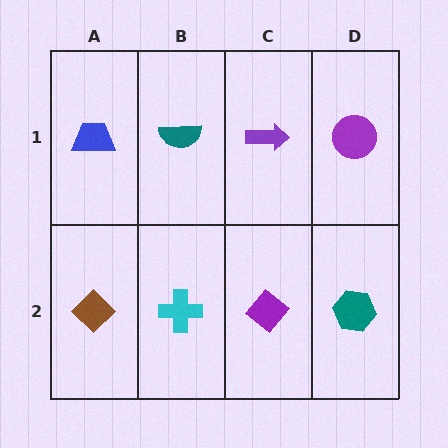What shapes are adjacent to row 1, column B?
A cyan cross (row 2, column B), a blue trapezoid (row 1, column A), a purple arrow (row 1, column C).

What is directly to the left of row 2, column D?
A purple diamond.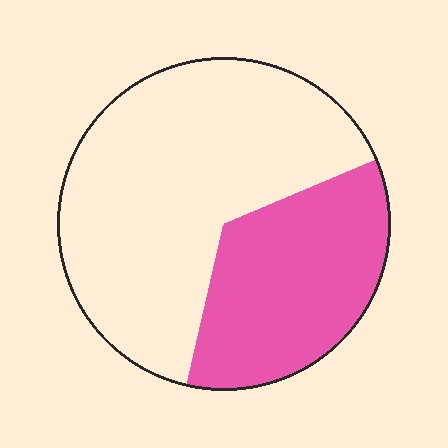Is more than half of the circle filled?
No.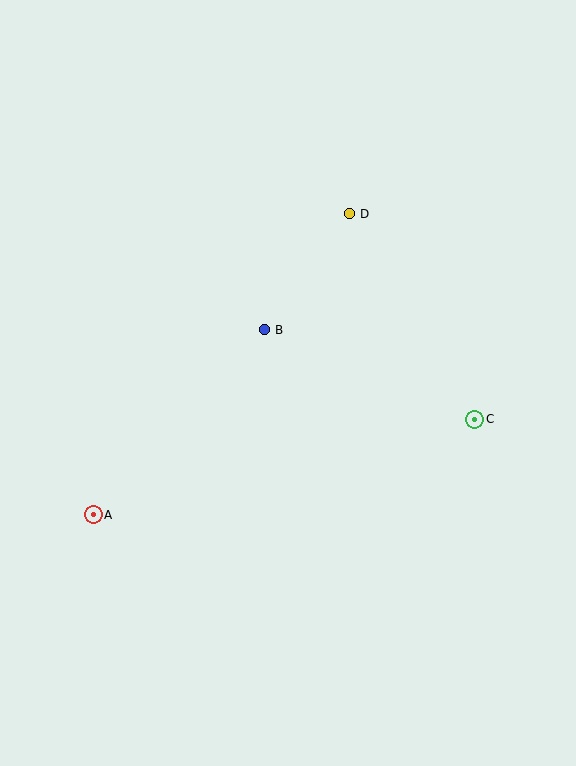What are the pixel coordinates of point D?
Point D is at (349, 214).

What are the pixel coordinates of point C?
Point C is at (475, 419).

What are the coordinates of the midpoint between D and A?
The midpoint between D and A is at (221, 364).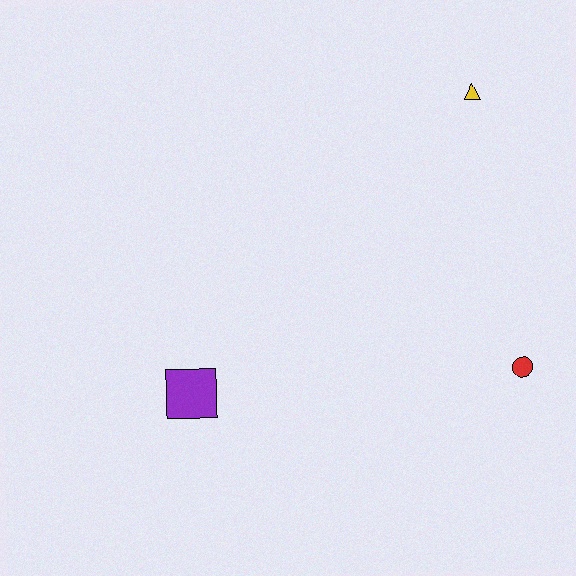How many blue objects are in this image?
There are no blue objects.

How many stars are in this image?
There are no stars.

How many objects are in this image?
There are 3 objects.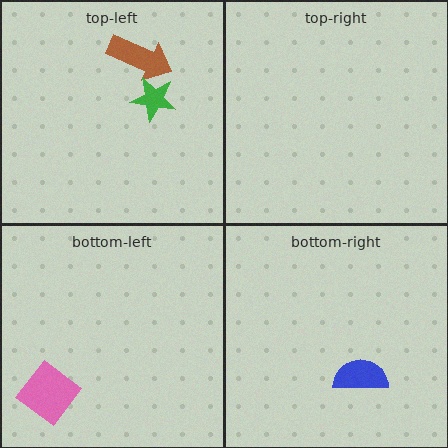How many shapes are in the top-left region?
2.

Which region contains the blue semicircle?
The bottom-right region.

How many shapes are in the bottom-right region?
1.